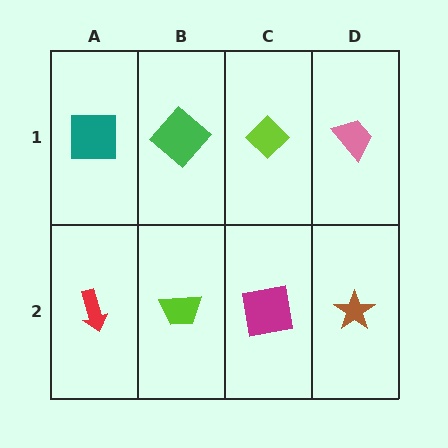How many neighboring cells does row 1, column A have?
2.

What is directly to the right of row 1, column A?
A green diamond.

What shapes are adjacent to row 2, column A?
A teal square (row 1, column A), a lime trapezoid (row 2, column B).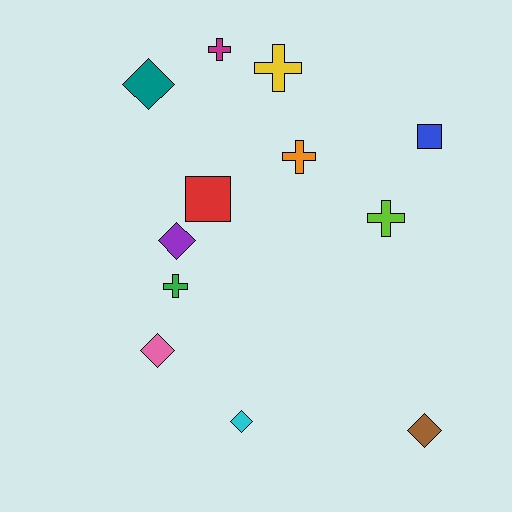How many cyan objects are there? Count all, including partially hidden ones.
There is 1 cyan object.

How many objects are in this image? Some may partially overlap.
There are 12 objects.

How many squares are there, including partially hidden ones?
There are 2 squares.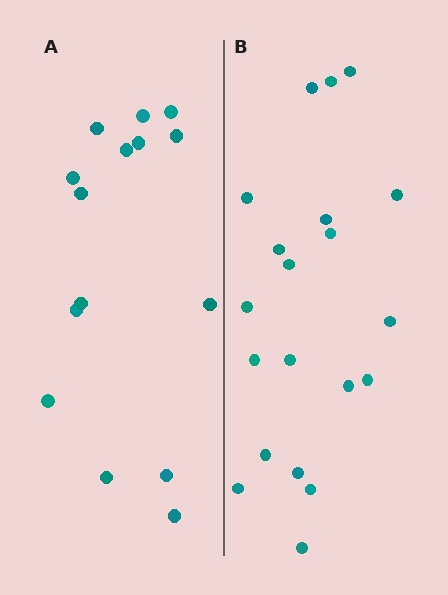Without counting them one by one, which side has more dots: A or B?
Region B (the right region) has more dots.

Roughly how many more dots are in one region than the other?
Region B has about 5 more dots than region A.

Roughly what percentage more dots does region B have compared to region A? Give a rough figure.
About 35% more.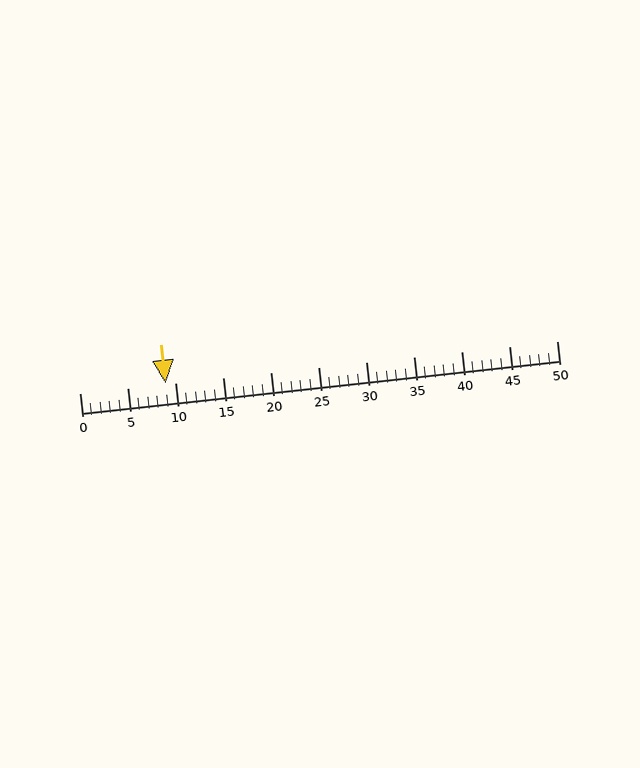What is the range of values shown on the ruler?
The ruler shows values from 0 to 50.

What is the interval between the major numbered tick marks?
The major tick marks are spaced 5 units apart.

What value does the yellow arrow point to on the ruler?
The yellow arrow points to approximately 9.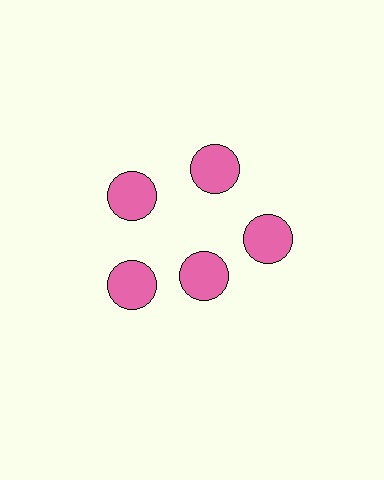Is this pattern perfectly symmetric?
No. The 5 pink circles are arranged in a ring, but one element near the 5 o'clock position is pulled inward toward the center, breaking the 5-fold rotational symmetry.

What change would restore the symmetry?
The symmetry would be restored by moving it outward, back onto the ring so that all 5 circles sit at equal angles and equal distance from the center.